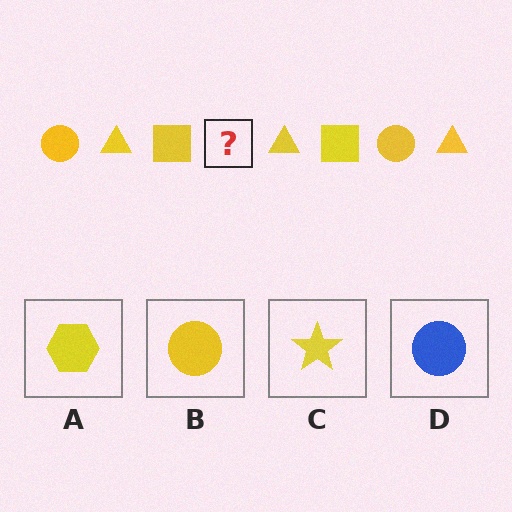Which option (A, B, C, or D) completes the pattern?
B.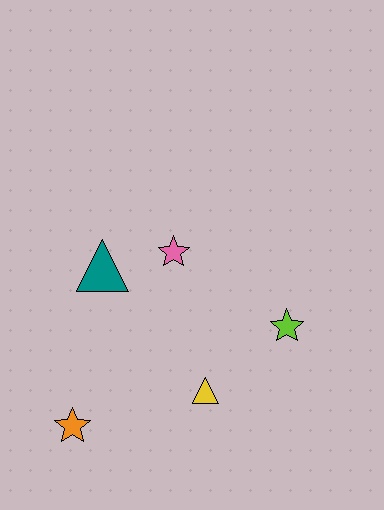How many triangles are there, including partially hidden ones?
There are 2 triangles.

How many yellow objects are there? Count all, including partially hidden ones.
There is 1 yellow object.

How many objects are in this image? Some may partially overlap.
There are 5 objects.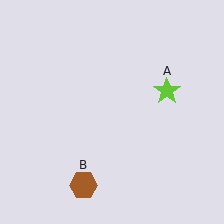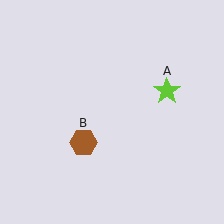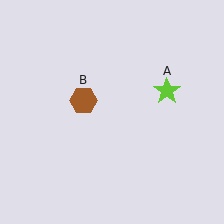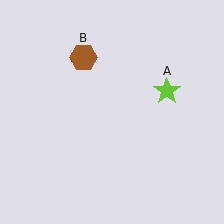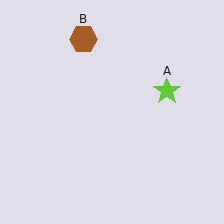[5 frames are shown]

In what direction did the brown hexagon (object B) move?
The brown hexagon (object B) moved up.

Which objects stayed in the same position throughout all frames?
Lime star (object A) remained stationary.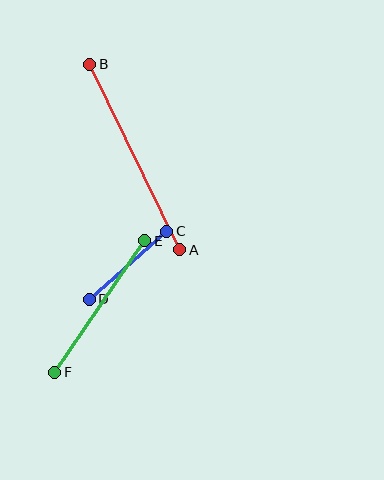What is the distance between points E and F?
The distance is approximately 159 pixels.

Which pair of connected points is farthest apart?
Points A and B are farthest apart.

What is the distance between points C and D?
The distance is approximately 103 pixels.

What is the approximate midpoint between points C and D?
The midpoint is at approximately (128, 265) pixels.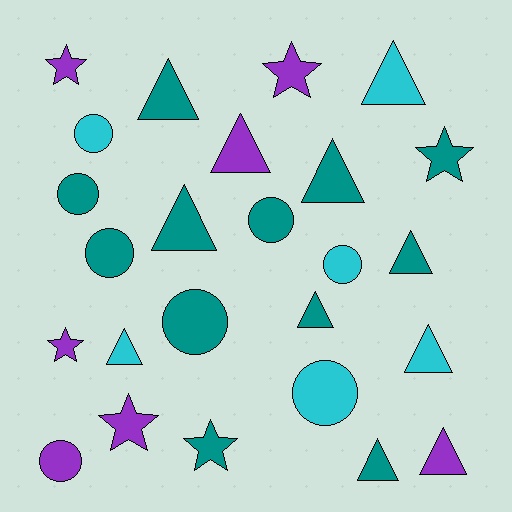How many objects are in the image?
There are 25 objects.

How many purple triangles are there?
There are 2 purple triangles.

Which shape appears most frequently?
Triangle, with 11 objects.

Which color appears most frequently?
Teal, with 12 objects.